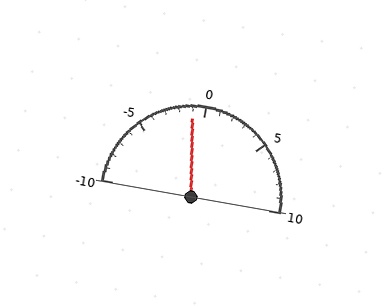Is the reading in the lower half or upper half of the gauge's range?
The reading is in the lower half of the range (-10 to 10).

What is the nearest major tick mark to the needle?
The nearest major tick mark is 0.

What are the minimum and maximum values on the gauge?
The gauge ranges from -10 to 10.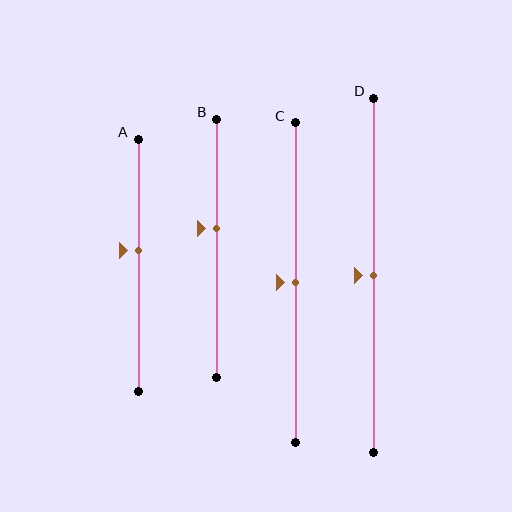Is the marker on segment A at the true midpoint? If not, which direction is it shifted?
No, the marker on segment A is shifted upward by about 6% of the segment length.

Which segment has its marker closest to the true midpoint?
Segment C has its marker closest to the true midpoint.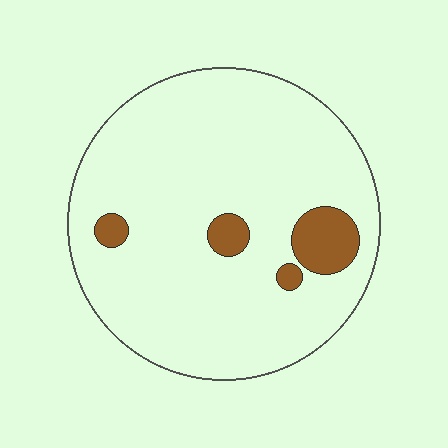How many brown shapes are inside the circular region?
4.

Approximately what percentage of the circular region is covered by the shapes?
Approximately 10%.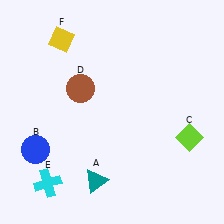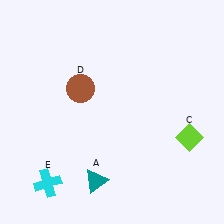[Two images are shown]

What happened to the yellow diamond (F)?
The yellow diamond (F) was removed in Image 2. It was in the top-left area of Image 1.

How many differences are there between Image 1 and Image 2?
There are 2 differences between the two images.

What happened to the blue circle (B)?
The blue circle (B) was removed in Image 2. It was in the bottom-left area of Image 1.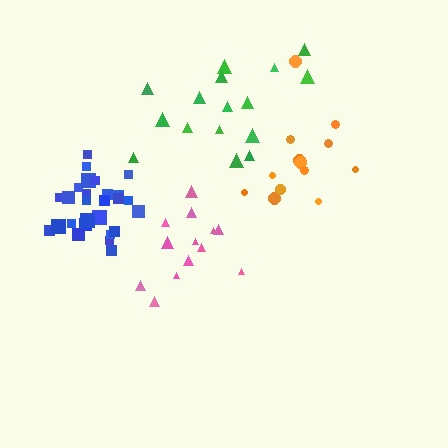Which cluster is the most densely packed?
Blue.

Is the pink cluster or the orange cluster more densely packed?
Orange.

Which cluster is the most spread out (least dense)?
Green.